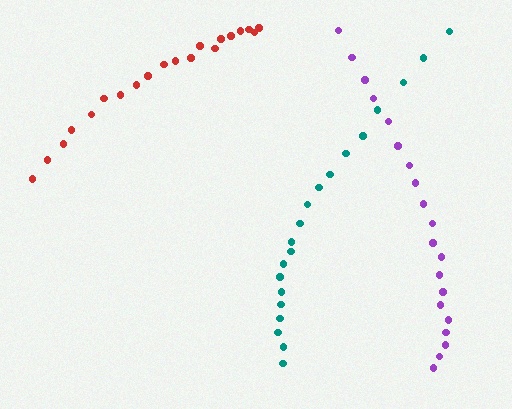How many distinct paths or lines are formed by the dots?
There are 3 distinct paths.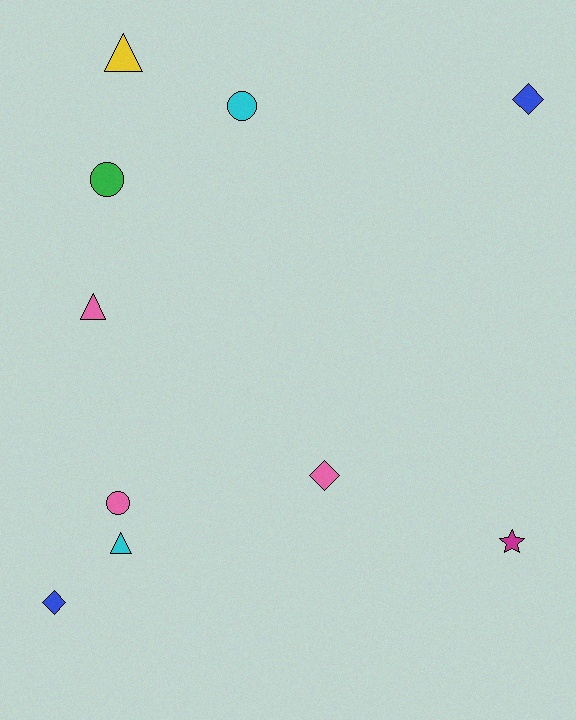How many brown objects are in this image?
There are no brown objects.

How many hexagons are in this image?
There are no hexagons.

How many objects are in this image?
There are 10 objects.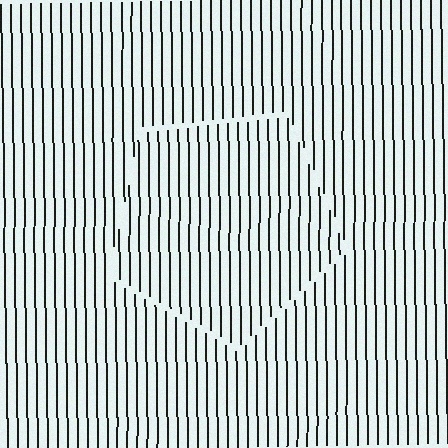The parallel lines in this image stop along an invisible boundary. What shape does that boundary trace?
An illusory pentagon. The interior of the shape contains the same grating, shifted by half a period — the contour is defined by the phase discontinuity where line-ends from the inner and outer gratings abut.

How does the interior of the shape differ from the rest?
The interior of the shape contains the same grating, shifted by half a period — the contour is defined by the phase discontinuity where line-ends from the inner and outer gratings abut.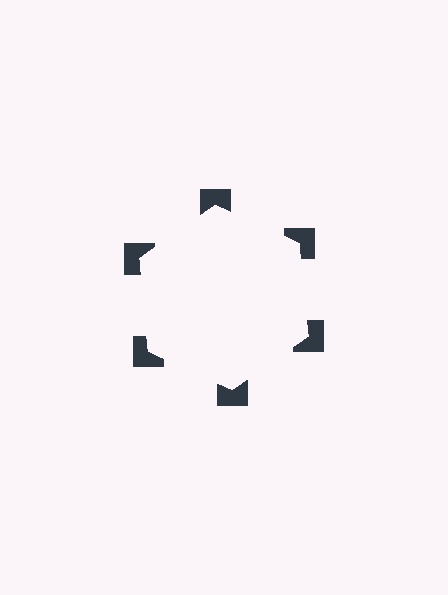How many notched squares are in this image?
There are 6 — one at each vertex of the illusory hexagon.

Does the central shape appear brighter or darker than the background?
It typically appears slightly brighter than the background, even though no actual brightness change is drawn.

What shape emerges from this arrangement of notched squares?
An illusory hexagon — its edges are inferred from the aligned wedge cuts in the notched squares, not physically drawn.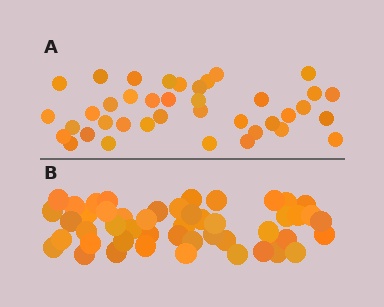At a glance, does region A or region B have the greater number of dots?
Region B (the bottom region) has more dots.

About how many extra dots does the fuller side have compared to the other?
Region B has roughly 10 or so more dots than region A.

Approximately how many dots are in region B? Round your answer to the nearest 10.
About 50 dots. (The exact count is 49, which rounds to 50.)